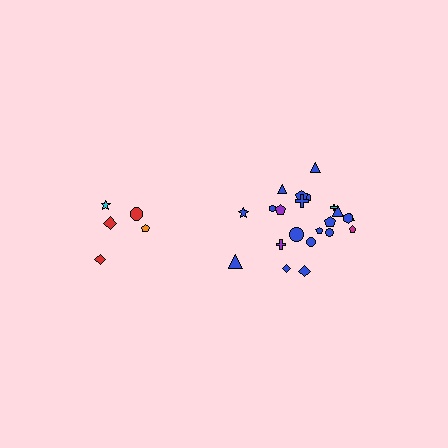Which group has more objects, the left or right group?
The right group.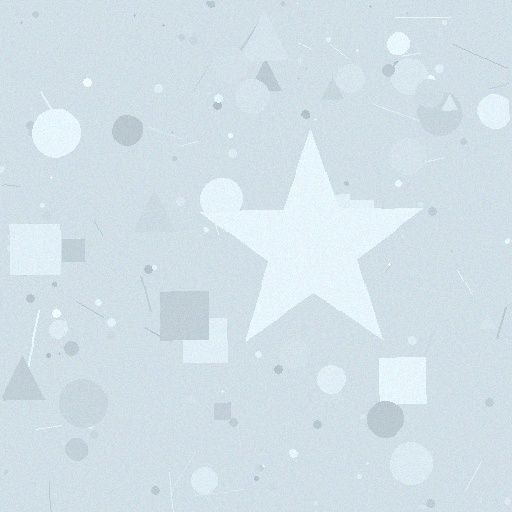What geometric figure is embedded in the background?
A star is embedded in the background.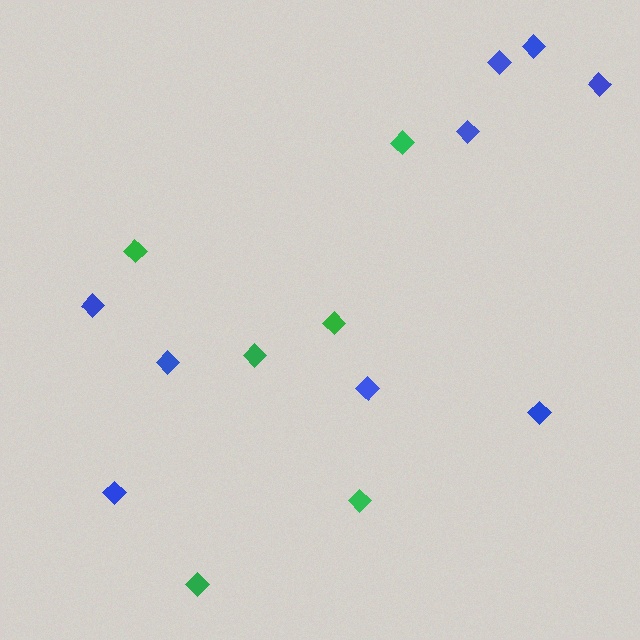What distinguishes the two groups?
There are 2 groups: one group of green diamonds (6) and one group of blue diamonds (9).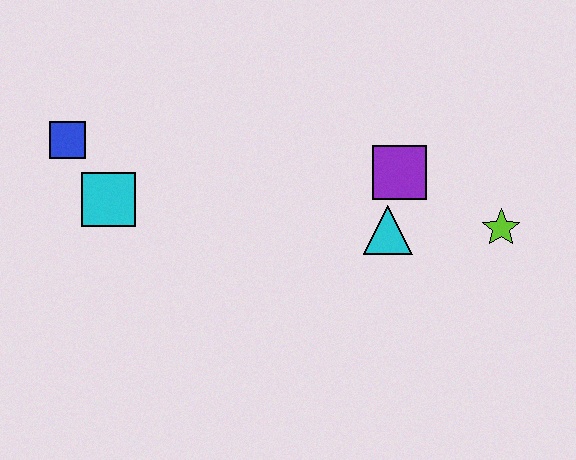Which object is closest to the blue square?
The cyan square is closest to the blue square.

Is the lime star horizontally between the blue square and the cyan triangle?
No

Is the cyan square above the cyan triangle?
Yes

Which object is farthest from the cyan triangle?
The blue square is farthest from the cyan triangle.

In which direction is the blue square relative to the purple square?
The blue square is to the left of the purple square.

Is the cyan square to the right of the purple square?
No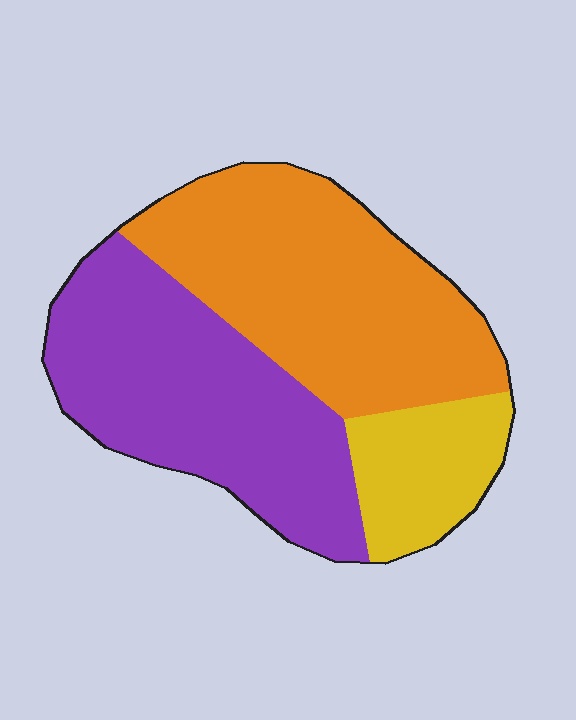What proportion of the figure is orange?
Orange takes up between a quarter and a half of the figure.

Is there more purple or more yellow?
Purple.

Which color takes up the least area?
Yellow, at roughly 15%.